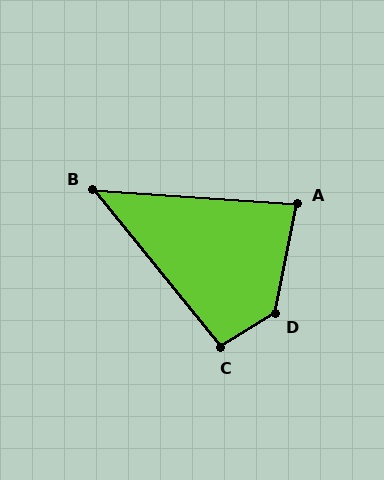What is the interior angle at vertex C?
Approximately 97 degrees (obtuse).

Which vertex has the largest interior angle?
D, at approximately 133 degrees.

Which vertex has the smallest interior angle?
B, at approximately 47 degrees.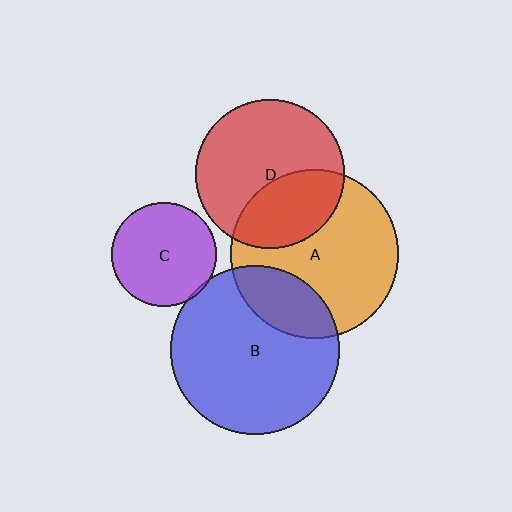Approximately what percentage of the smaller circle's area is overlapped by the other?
Approximately 5%.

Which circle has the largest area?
Circle B (blue).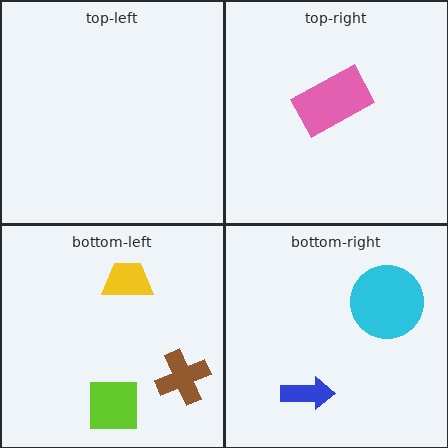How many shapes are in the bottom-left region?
3.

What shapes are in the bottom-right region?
The blue arrow, the cyan circle.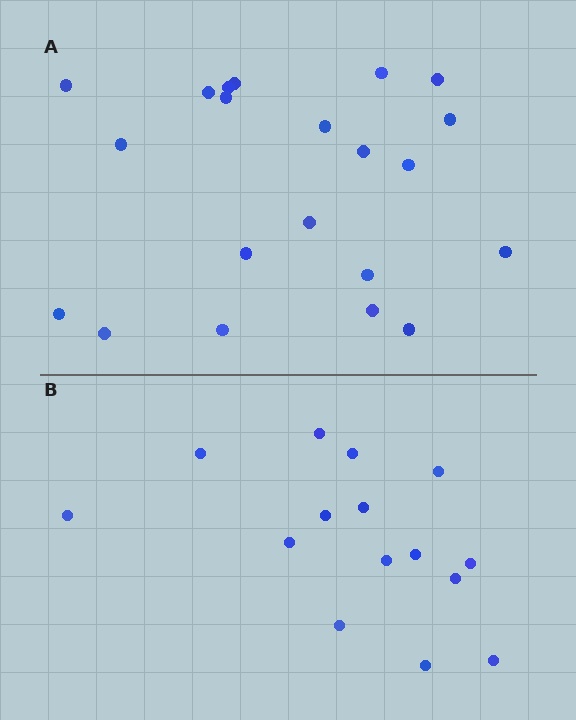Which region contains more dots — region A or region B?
Region A (the top region) has more dots.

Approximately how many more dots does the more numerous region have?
Region A has about 6 more dots than region B.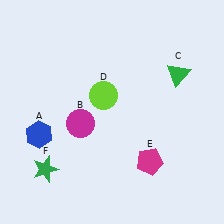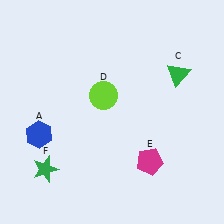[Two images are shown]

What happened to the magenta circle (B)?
The magenta circle (B) was removed in Image 2. It was in the bottom-left area of Image 1.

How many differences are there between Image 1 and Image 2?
There is 1 difference between the two images.